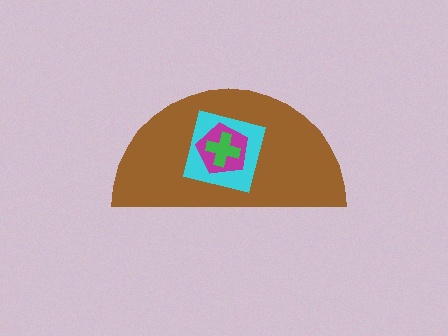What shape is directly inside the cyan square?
The magenta pentagon.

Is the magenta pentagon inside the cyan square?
Yes.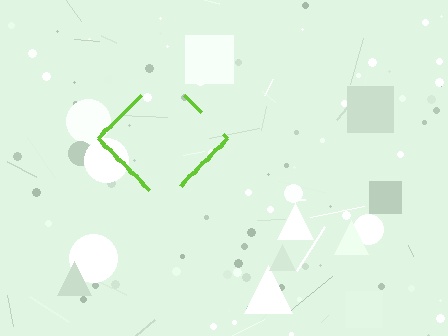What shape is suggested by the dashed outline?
The dashed outline suggests a diamond.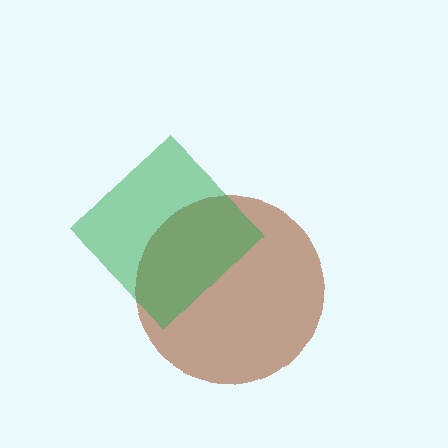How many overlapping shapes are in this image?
There are 2 overlapping shapes in the image.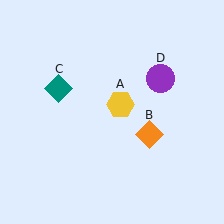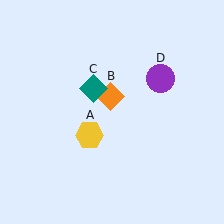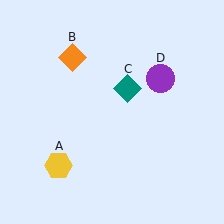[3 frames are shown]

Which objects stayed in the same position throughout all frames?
Purple circle (object D) remained stationary.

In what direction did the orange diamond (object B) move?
The orange diamond (object B) moved up and to the left.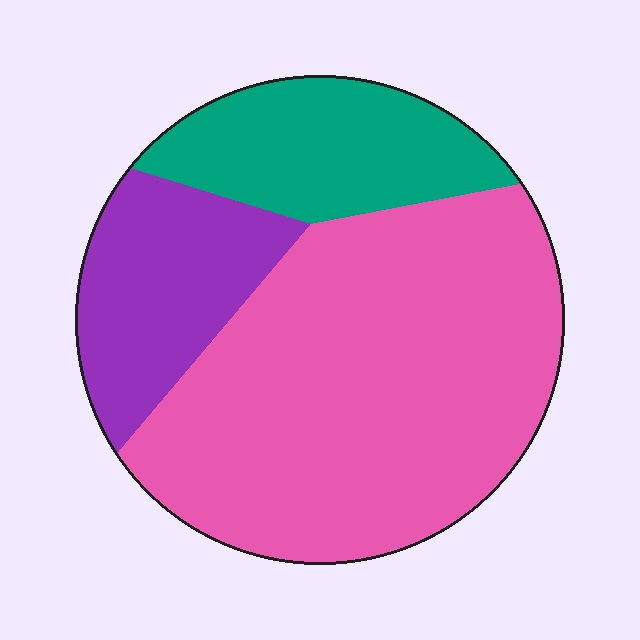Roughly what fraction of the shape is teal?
Teal takes up about one fifth (1/5) of the shape.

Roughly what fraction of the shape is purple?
Purple takes up about one fifth (1/5) of the shape.